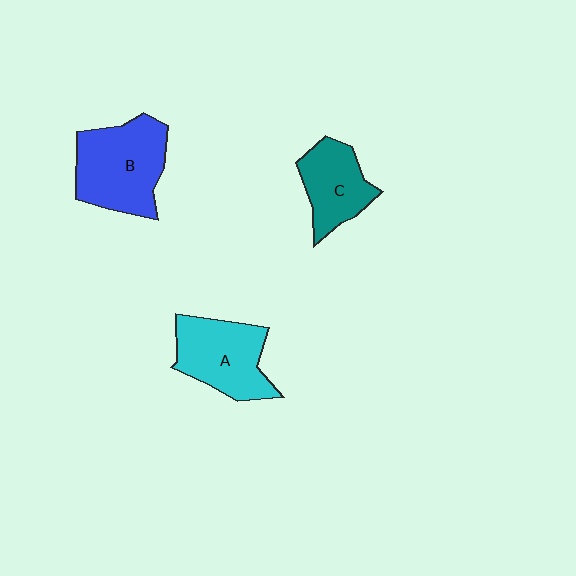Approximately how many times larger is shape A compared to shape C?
Approximately 1.3 times.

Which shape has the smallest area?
Shape C (teal).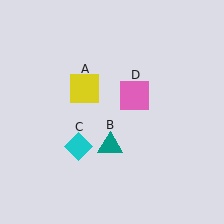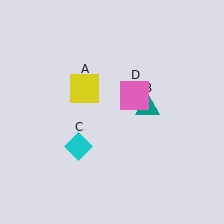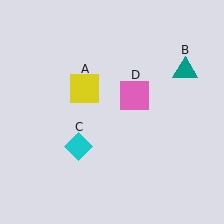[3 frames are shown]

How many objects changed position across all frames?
1 object changed position: teal triangle (object B).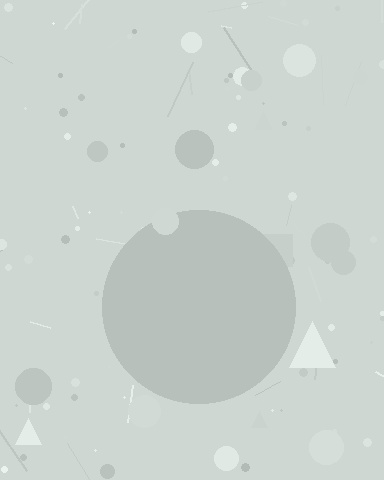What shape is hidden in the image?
A circle is hidden in the image.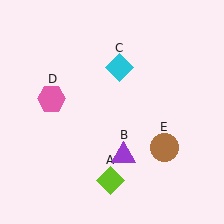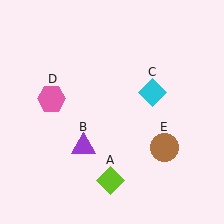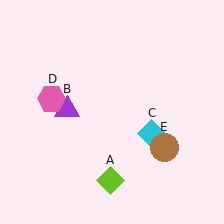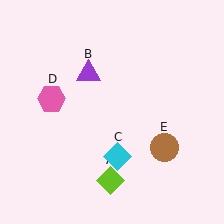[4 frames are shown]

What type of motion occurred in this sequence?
The purple triangle (object B), cyan diamond (object C) rotated clockwise around the center of the scene.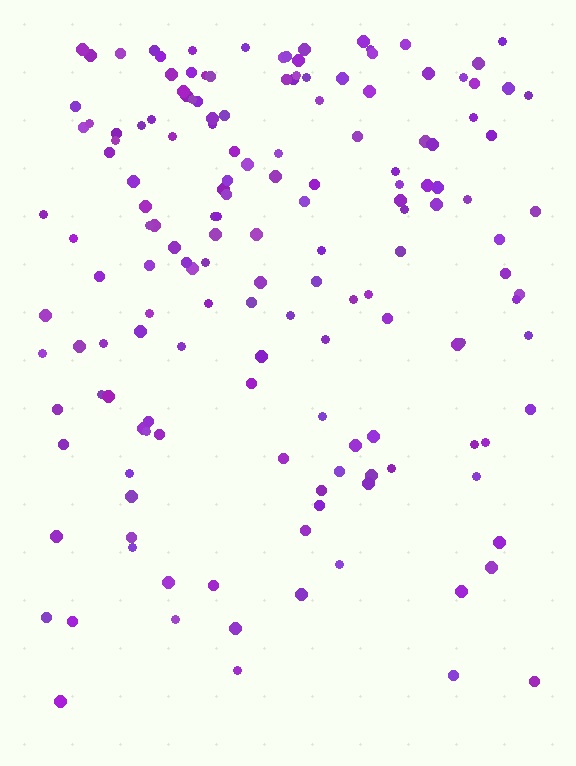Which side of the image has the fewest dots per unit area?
The bottom.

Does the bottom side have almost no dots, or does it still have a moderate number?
Still a moderate number, just noticeably fewer than the top.